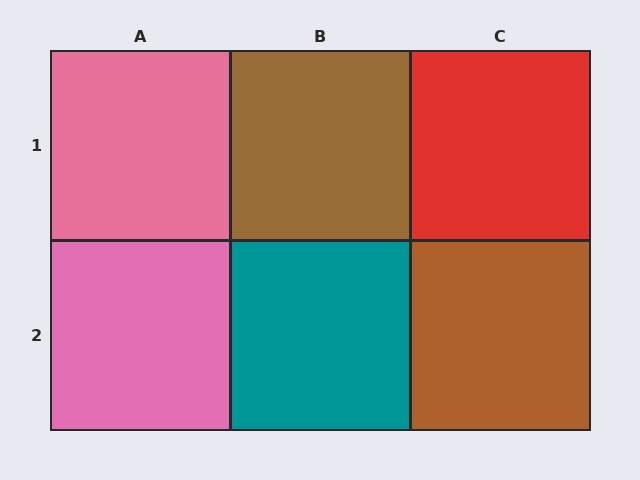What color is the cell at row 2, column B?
Teal.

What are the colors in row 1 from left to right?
Pink, brown, red.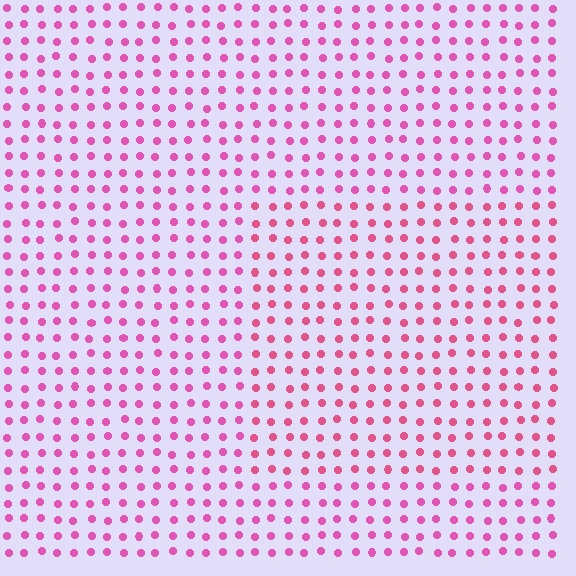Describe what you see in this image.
The image is filled with small pink elements in a uniform arrangement. A rectangle-shaped region is visible where the elements are tinted to a slightly different hue, forming a subtle color boundary.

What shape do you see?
I see a rectangle.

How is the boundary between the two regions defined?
The boundary is defined purely by a slight shift in hue (about 18 degrees). Spacing, size, and orientation are identical on both sides.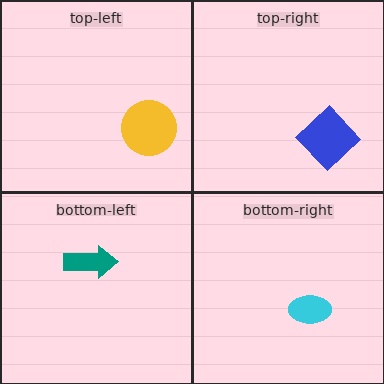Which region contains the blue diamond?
The top-right region.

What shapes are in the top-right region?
The blue diamond.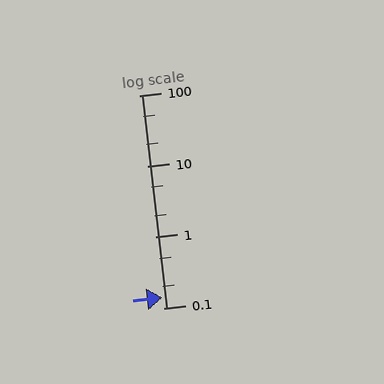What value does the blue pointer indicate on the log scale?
The pointer indicates approximately 0.14.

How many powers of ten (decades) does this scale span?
The scale spans 3 decades, from 0.1 to 100.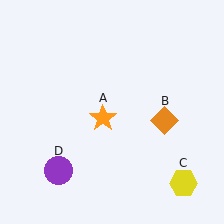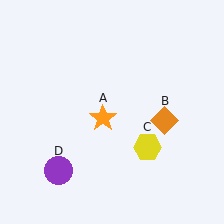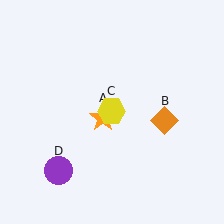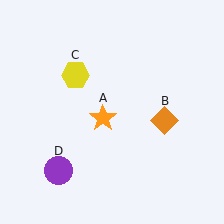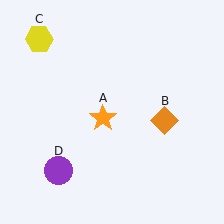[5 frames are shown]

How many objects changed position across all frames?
1 object changed position: yellow hexagon (object C).